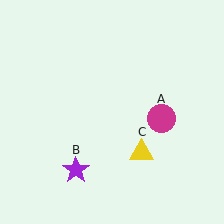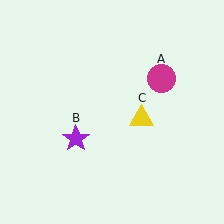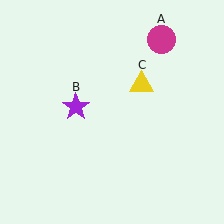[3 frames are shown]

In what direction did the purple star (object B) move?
The purple star (object B) moved up.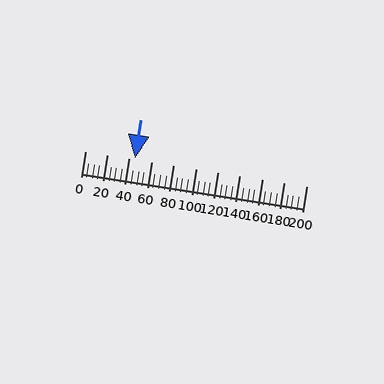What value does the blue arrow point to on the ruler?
The blue arrow points to approximately 45.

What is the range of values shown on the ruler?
The ruler shows values from 0 to 200.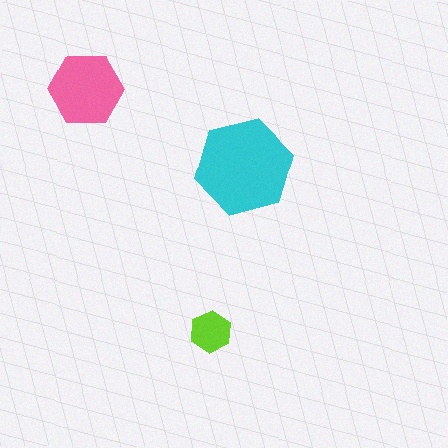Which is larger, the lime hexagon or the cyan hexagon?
The cyan one.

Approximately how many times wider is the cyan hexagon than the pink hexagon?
About 1.5 times wider.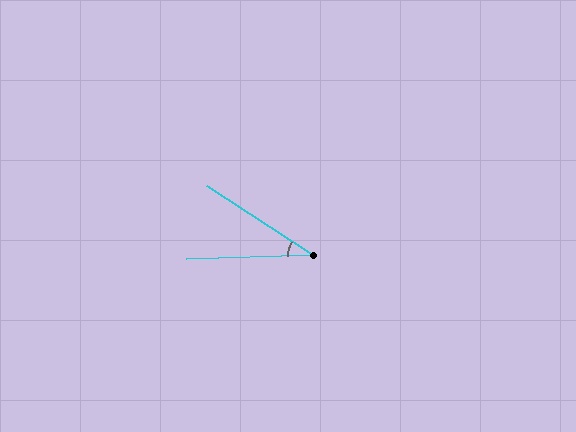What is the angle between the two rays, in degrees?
Approximately 35 degrees.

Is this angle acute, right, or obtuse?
It is acute.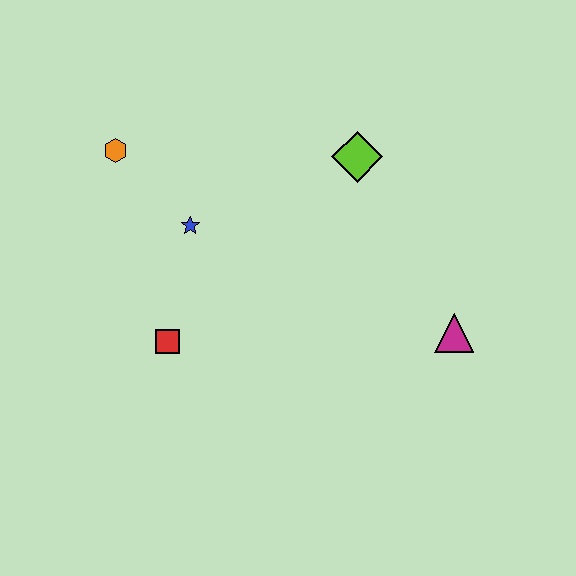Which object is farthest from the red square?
The magenta triangle is farthest from the red square.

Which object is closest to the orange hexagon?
The blue star is closest to the orange hexagon.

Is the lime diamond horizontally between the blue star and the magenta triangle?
Yes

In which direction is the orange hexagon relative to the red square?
The orange hexagon is above the red square.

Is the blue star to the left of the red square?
No